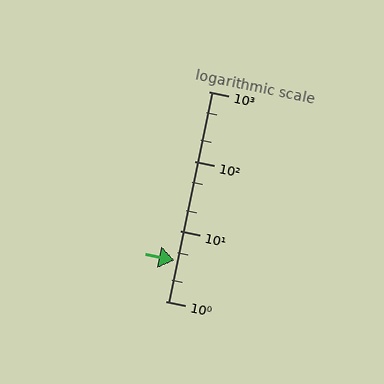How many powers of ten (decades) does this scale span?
The scale spans 3 decades, from 1 to 1000.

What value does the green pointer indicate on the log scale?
The pointer indicates approximately 3.8.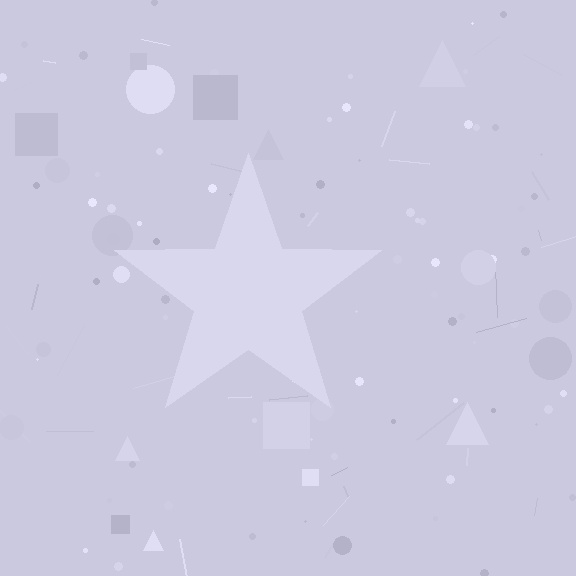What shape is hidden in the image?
A star is hidden in the image.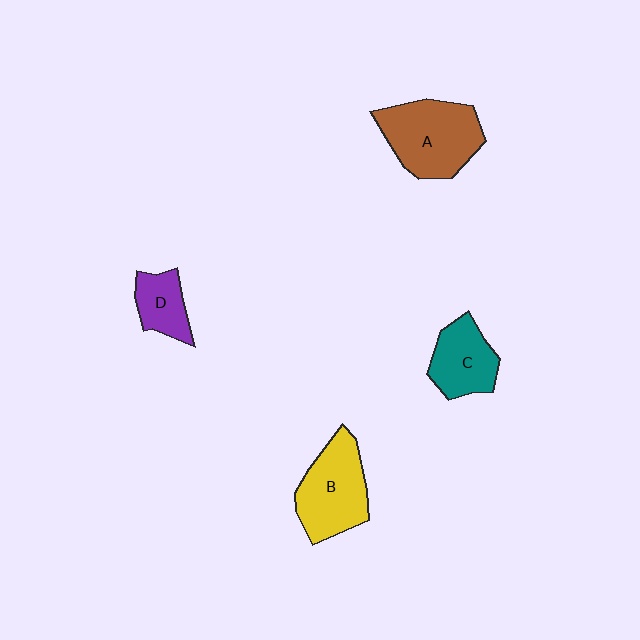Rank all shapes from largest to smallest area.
From largest to smallest: A (brown), B (yellow), C (teal), D (purple).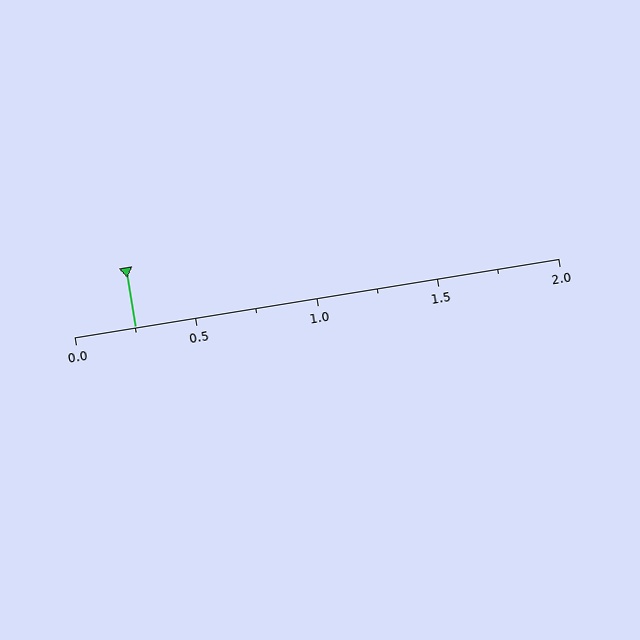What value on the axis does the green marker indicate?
The marker indicates approximately 0.25.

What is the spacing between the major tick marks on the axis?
The major ticks are spaced 0.5 apart.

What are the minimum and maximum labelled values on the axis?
The axis runs from 0.0 to 2.0.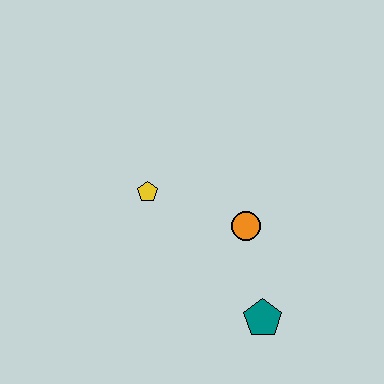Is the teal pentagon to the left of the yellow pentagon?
No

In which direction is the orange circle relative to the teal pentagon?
The orange circle is above the teal pentagon.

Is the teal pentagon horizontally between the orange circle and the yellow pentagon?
No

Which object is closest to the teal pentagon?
The orange circle is closest to the teal pentagon.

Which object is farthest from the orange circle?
The yellow pentagon is farthest from the orange circle.